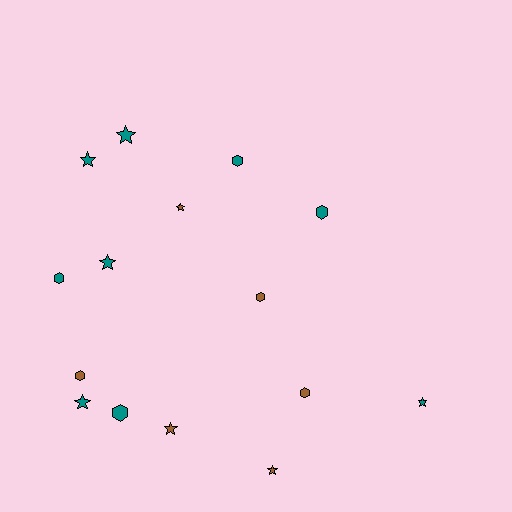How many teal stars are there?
There are 5 teal stars.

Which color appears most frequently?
Teal, with 9 objects.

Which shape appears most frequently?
Star, with 8 objects.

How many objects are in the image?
There are 15 objects.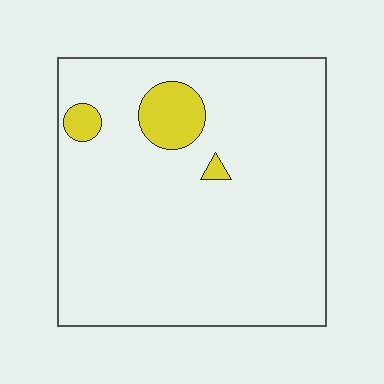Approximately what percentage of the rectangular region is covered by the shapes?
Approximately 5%.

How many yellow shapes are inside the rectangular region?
3.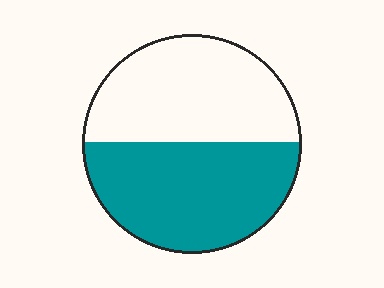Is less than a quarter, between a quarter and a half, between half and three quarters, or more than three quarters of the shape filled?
Between half and three quarters.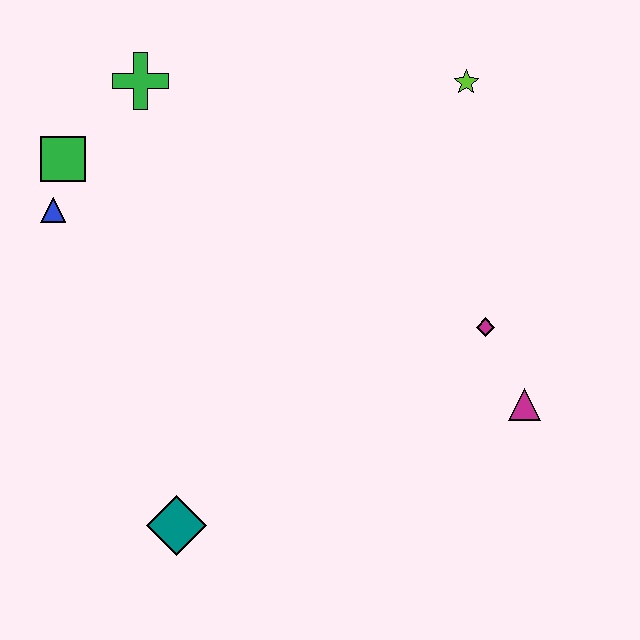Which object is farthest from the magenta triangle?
The green square is farthest from the magenta triangle.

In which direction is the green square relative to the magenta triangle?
The green square is to the left of the magenta triangle.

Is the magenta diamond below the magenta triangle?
No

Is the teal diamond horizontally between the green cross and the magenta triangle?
Yes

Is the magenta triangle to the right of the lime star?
Yes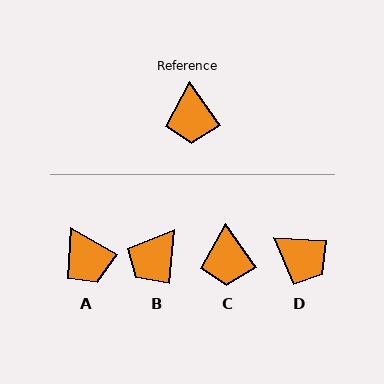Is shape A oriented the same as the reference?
No, it is off by about 24 degrees.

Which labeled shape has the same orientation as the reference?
C.